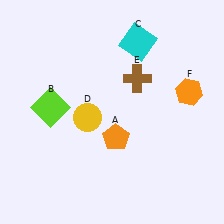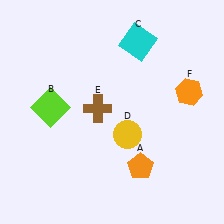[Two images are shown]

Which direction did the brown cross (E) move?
The brown cross (E) moved left.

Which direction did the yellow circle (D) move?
The yellow circle (D) moved right.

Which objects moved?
The objects that moved are: the orange pentagon (A), the yellow circle (D), the brown cross (E).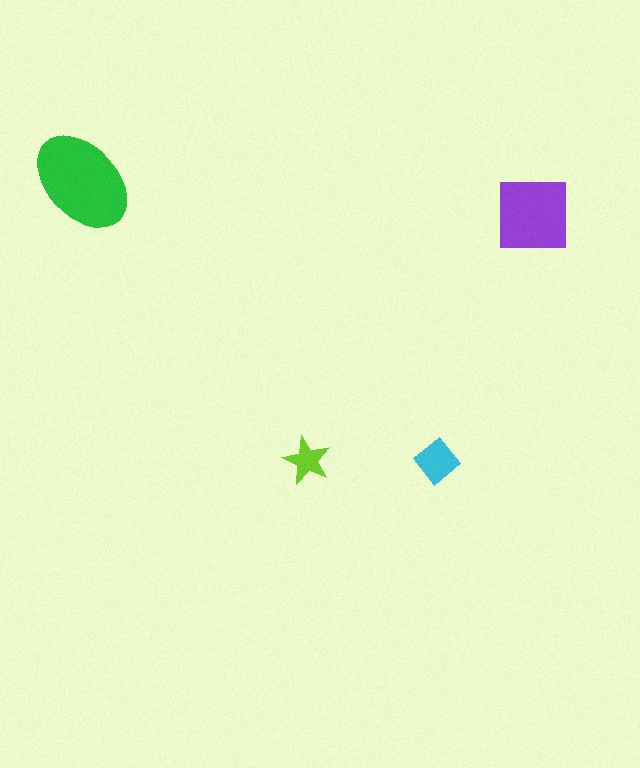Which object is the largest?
The green ellipse.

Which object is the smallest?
The lime star.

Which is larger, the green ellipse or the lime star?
The green ellipse.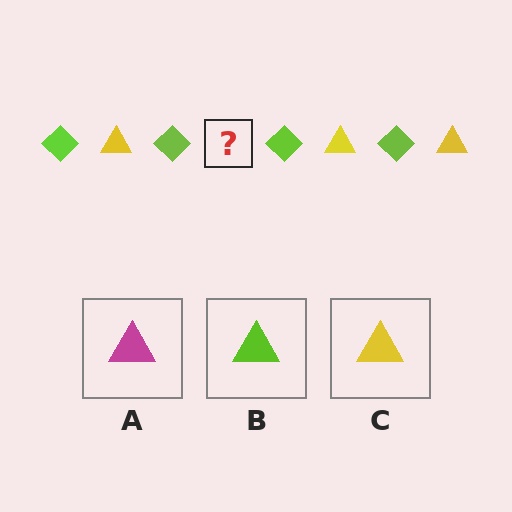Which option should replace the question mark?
Option C.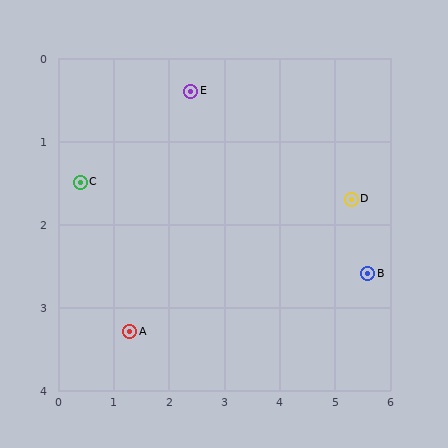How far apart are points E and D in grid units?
Points E and D are about 3.2 grid units apart.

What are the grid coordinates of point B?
Point B is at approximately (5.6, 2.6).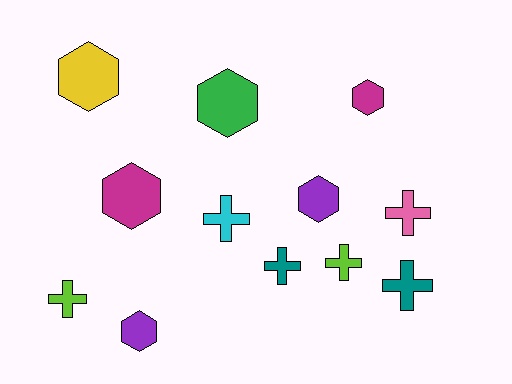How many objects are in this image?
There are 12 objects.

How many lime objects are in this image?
There are 2 lime objects.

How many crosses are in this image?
There are 6 crosses.